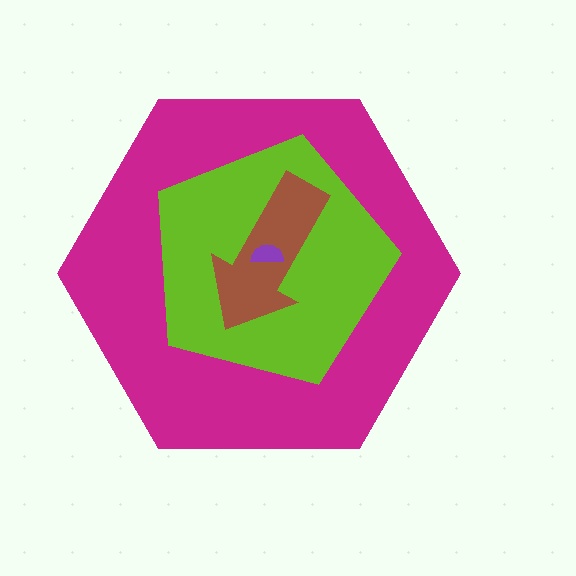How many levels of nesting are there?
4.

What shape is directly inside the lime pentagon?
The brown arrow.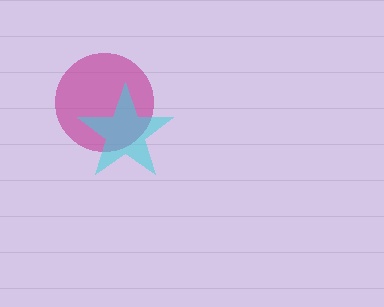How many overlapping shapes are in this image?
There are 2 overlapping shapes in the image.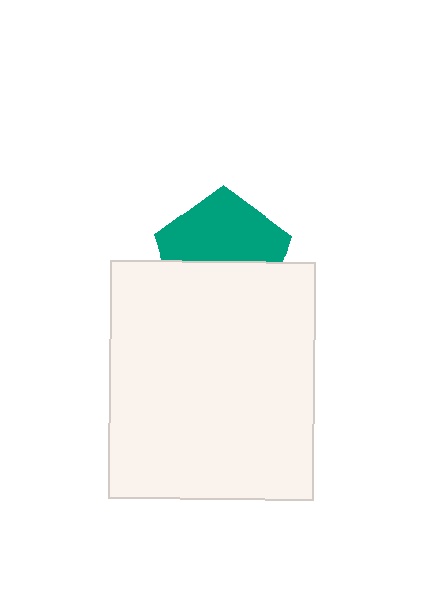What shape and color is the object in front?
The object in front is a white rectangle.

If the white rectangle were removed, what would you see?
You would see the complete teal pentagon.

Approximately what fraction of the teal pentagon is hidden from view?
Roughly 46% of the teal pentagon is hidden behind the white rectangle.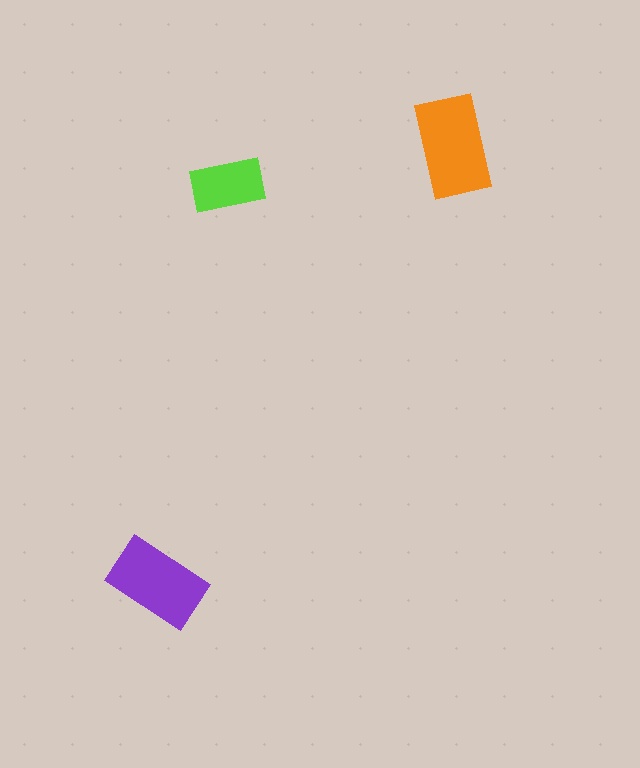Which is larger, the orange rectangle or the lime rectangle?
The orange one.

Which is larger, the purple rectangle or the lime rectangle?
The purple one.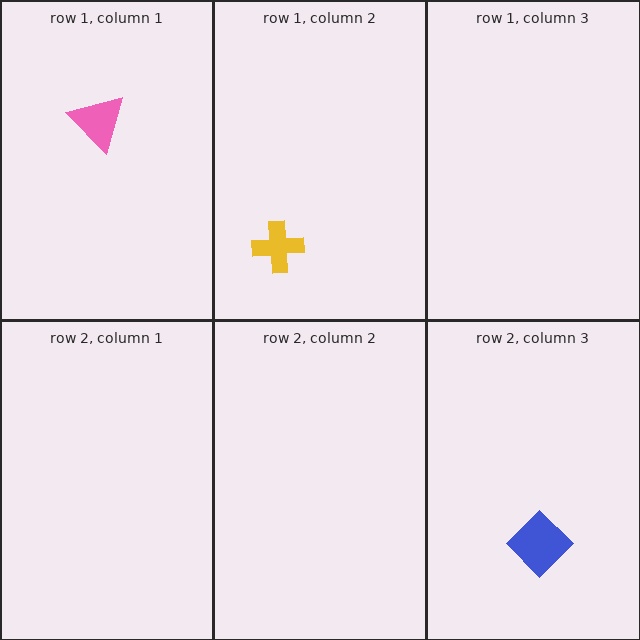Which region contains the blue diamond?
The row 2, column 3 region.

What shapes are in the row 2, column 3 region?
The blue diamond.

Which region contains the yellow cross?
The row 1, column 2 region.